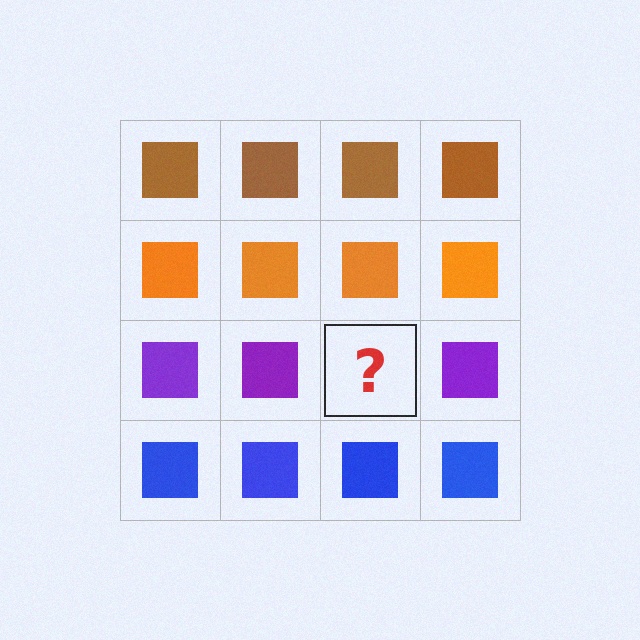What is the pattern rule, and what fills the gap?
The rule is that each row has a consistent color. The gap should be filled with a purple square.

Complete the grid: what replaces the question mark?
The question mark should be replaced with a purple square.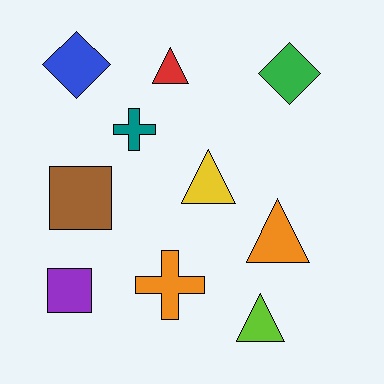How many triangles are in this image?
There are 4 triangles.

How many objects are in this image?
There are 10 objects.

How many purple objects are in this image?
There is 1 purple object.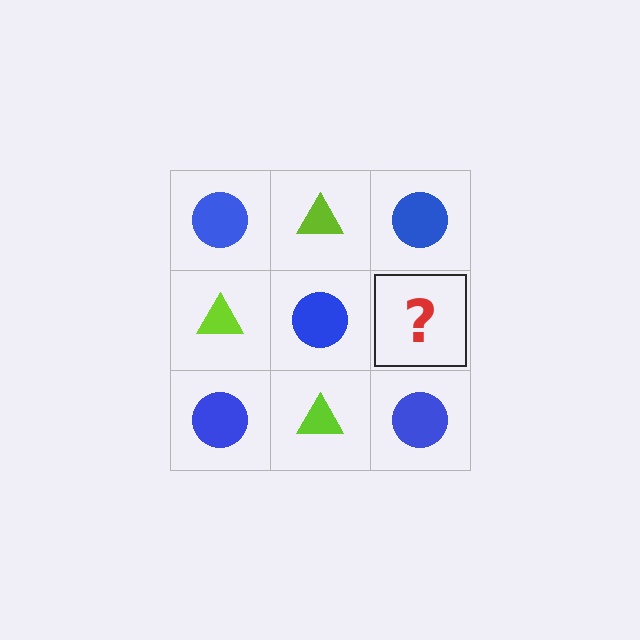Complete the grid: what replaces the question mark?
The question mark should be replaced with a lime triangle.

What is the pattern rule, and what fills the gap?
The rule is that it alternates blue circle and lime triangle in a checkerboard pattern. The gap should be filled with a lime triangle.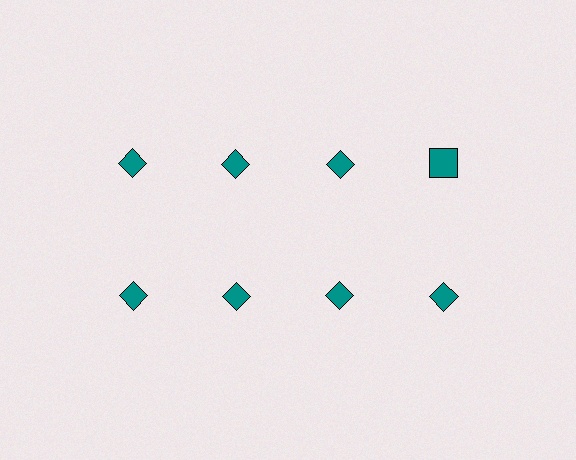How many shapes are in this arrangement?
There are 8 shapes arranged in a grid pattern.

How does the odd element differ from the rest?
It has a different shape: square instead of diamond.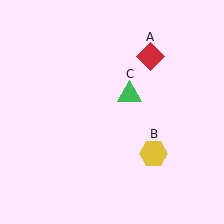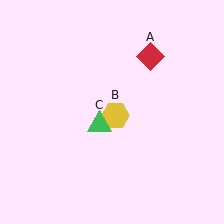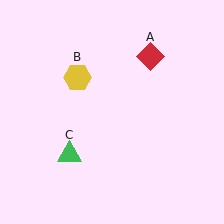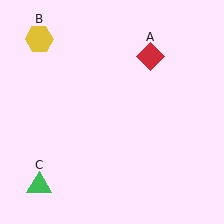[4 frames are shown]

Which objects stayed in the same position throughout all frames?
Red diamond (object A) remained stationary.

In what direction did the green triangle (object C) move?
The green triangle (object C) moved down and to the left.